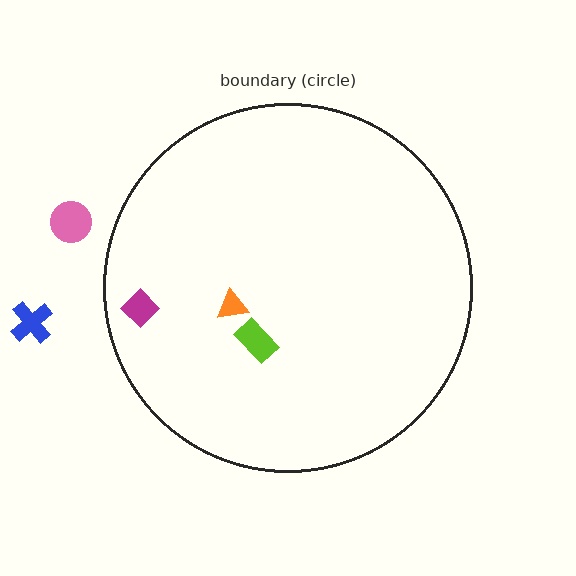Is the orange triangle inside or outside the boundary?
Inside.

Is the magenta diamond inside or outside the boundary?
Inside.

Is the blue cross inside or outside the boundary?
Outside.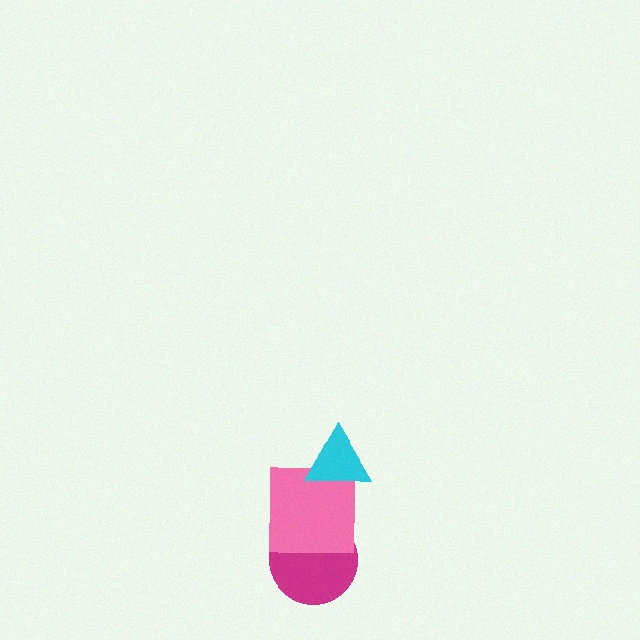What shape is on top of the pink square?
The cyan triangle is on top of the pink square.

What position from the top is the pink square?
The pink square is 2nd from the top.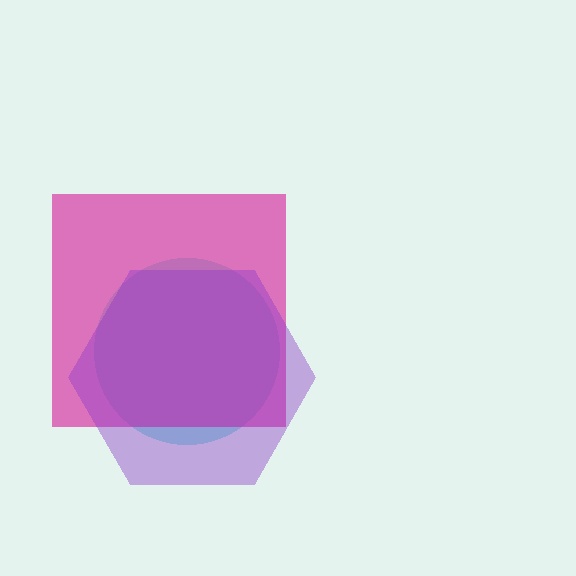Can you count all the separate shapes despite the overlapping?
Yes, there are 3 separate shapes.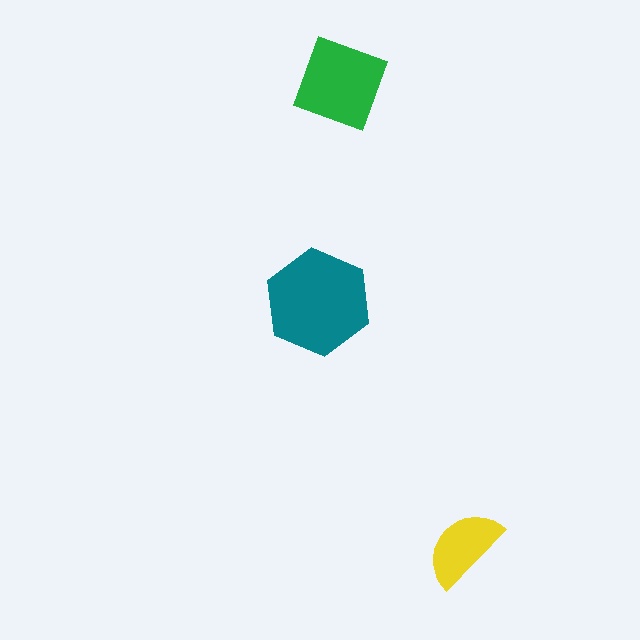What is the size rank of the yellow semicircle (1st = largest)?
3rd.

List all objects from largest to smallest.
The teal hexagon, the green diamond, the yellow semicircle.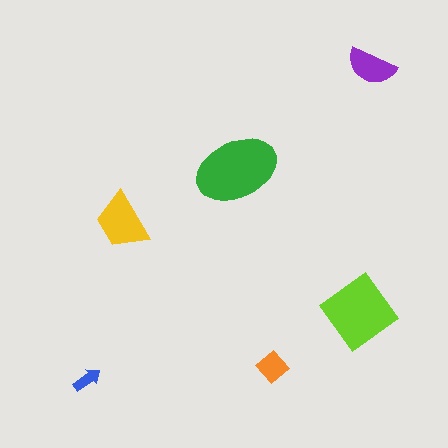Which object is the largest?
The green ellipse.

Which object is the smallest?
The blue arrow.